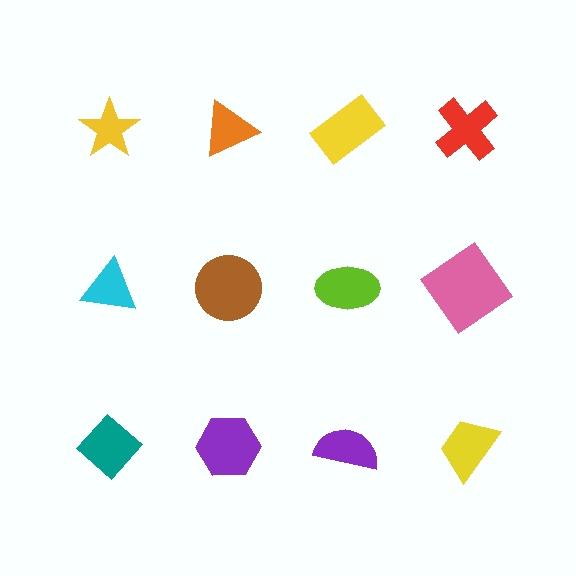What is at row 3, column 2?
A purple hexagon.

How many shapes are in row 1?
4 shapes.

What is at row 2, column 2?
A brown circle.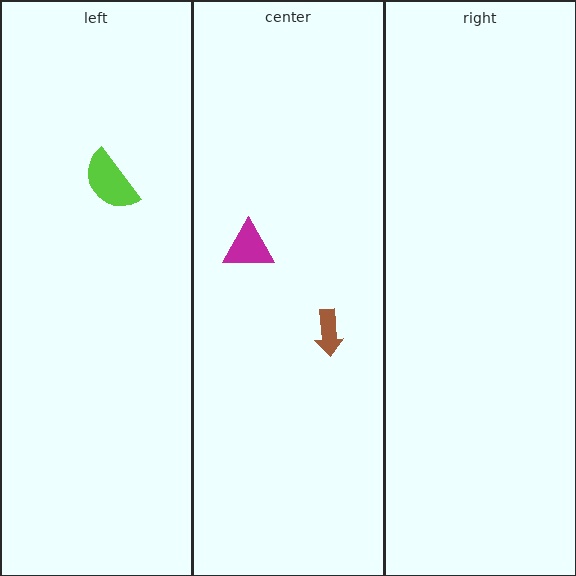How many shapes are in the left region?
1.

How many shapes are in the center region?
2.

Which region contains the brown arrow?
The center region.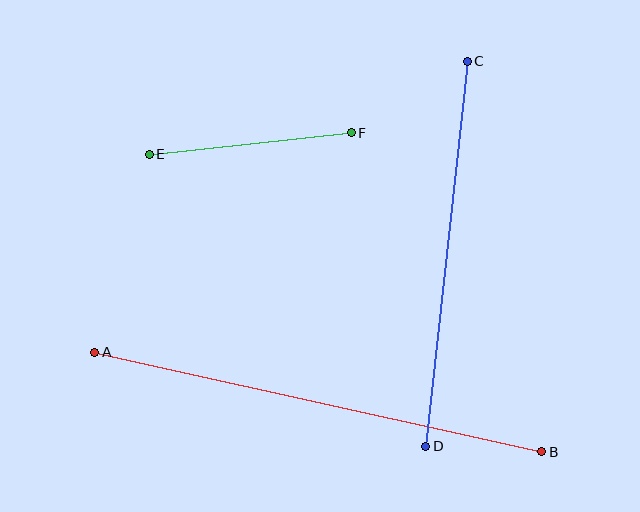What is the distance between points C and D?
The distance is approximately 388 pixels.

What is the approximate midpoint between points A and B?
The midpoint is at approximately (318, 402) pixels.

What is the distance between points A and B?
The distance is approximately 458 pixels.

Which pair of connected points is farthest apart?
Points A and B are farthest apart.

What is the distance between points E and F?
The distance is approximately 204 pixels.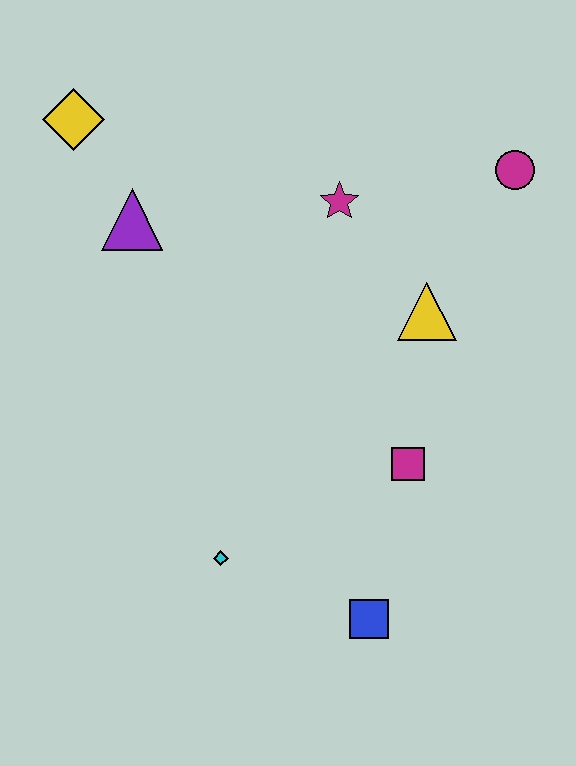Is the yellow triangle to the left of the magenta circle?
Yes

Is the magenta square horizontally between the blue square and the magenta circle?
Yes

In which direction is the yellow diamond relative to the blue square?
The yellow diamond is above the blue square.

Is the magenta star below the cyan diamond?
No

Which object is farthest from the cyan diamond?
The magenta circle is farthest from the cyan diamond.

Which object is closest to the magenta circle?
The yellow triangle is closest to the magenta circle.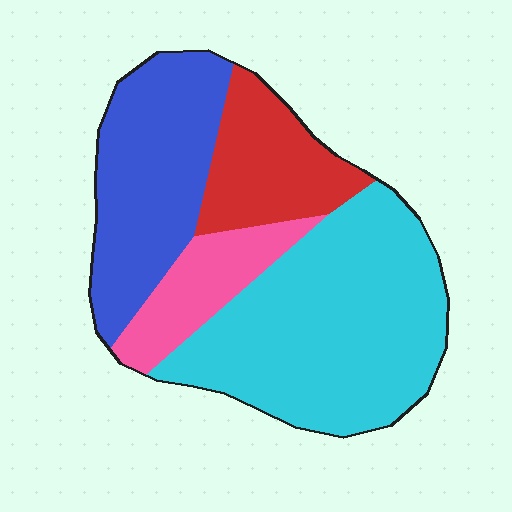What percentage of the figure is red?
Red covers 16% of the figure.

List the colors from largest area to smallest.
From largest to smallest: cyan, blue, red, pink.